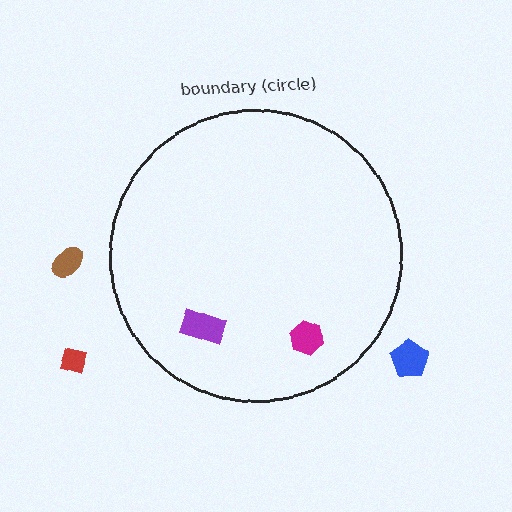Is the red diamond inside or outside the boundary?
Outside.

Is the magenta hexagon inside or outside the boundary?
Inside.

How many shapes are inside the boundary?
2 inside, 3 outside.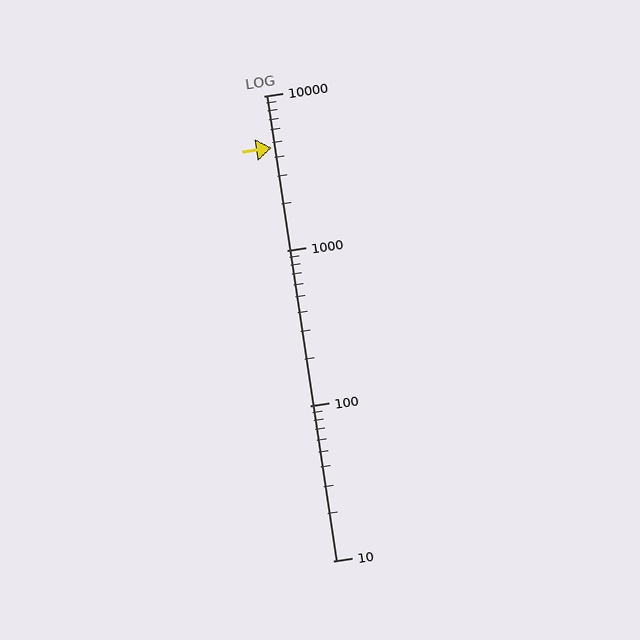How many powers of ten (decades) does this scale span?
The scale spans 3 decades, from 10 to 10000.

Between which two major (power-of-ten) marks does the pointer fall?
The pointer is between 1000 and 10000.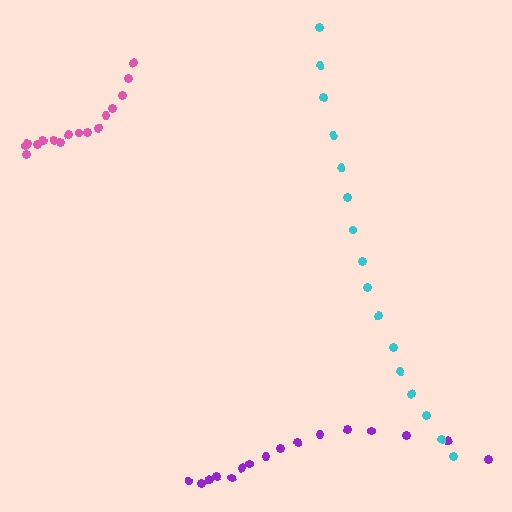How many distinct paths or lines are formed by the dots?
There are 3 distinct paths.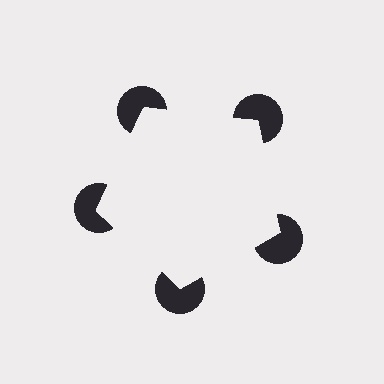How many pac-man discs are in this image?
There are 5 — one at each vertex of the illusory pentagon.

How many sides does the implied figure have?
5 sides.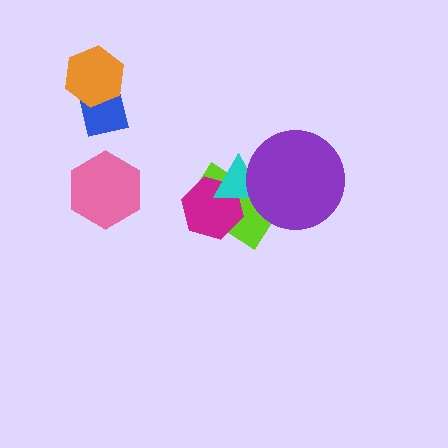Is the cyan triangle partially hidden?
Yes, it is partially covered by another shape.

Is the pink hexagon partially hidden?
No, no other shape covers it.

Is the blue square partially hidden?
Yes, it is partially covered by another shape.